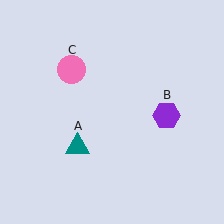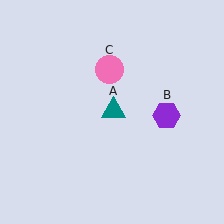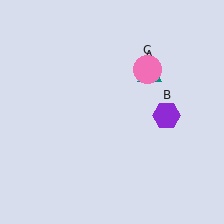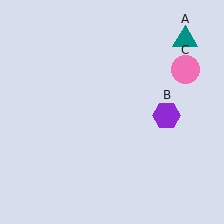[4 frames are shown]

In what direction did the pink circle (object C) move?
The pink circle (object C) moved right.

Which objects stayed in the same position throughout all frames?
Purple hexagon (object B) remained stationary.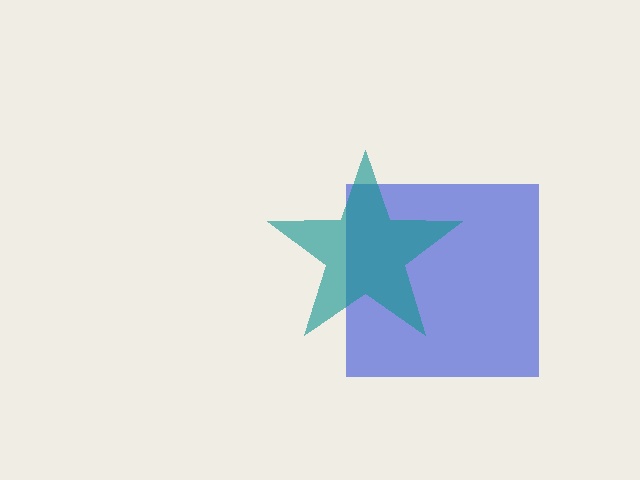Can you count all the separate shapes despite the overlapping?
Yes, there are 2 separate shapes.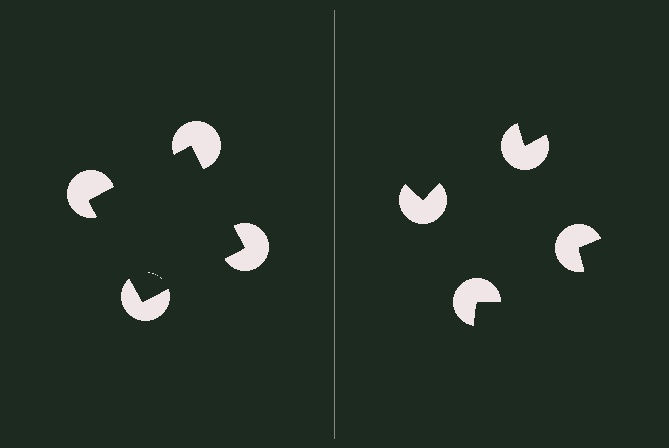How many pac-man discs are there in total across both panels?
8 — 4 on each side.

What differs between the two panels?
The pac-man discs are positioned identically on both sides; only the wedge orientations differ. On the left they align to a square; on the right they are misaligned.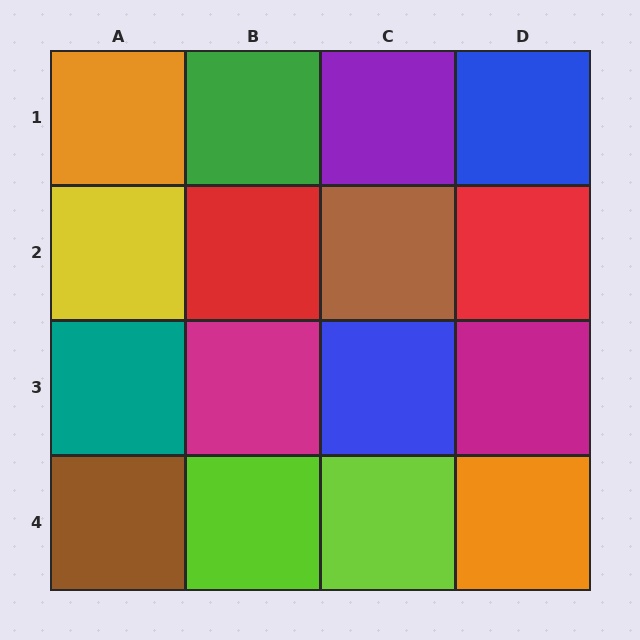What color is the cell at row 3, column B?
Magenta.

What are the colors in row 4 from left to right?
Brown, lime, lime, orange.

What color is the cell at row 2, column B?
Red.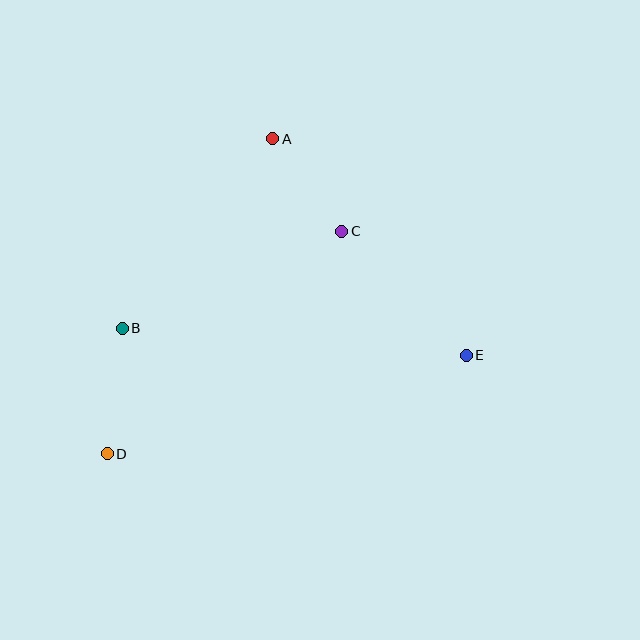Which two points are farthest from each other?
Points D and E are farthest from each other.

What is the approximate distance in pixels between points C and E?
The distance between C and E is approximately 175 pixels.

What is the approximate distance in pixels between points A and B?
The distance between A and B is approximately 242 pixels.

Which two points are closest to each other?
Points A and C are closest to each other.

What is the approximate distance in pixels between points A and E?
The distance between A and E is approximately 291 pixels.